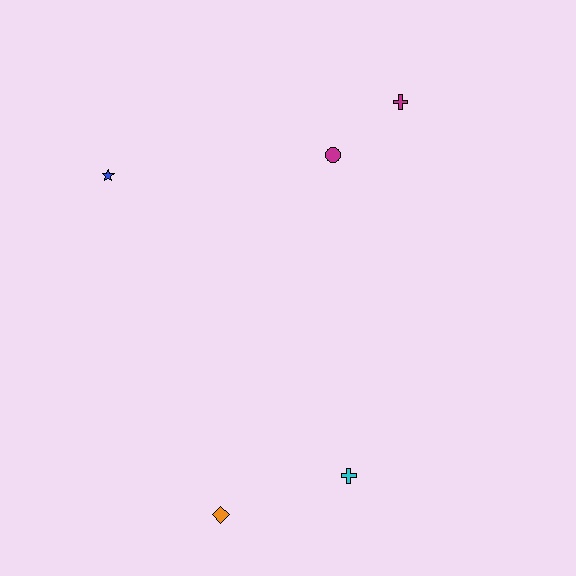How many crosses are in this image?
There are 2 crosses.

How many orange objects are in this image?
There is 1 orange object.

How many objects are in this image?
There are 5 objects.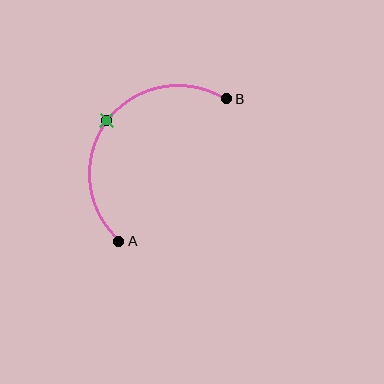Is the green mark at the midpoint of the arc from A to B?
Yes. The green mark lies on the arc at equal arc-length from both A and B — it is the arc midpoint.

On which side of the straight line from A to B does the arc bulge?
The arc bulges above and to the left of the straight line connecting A and B.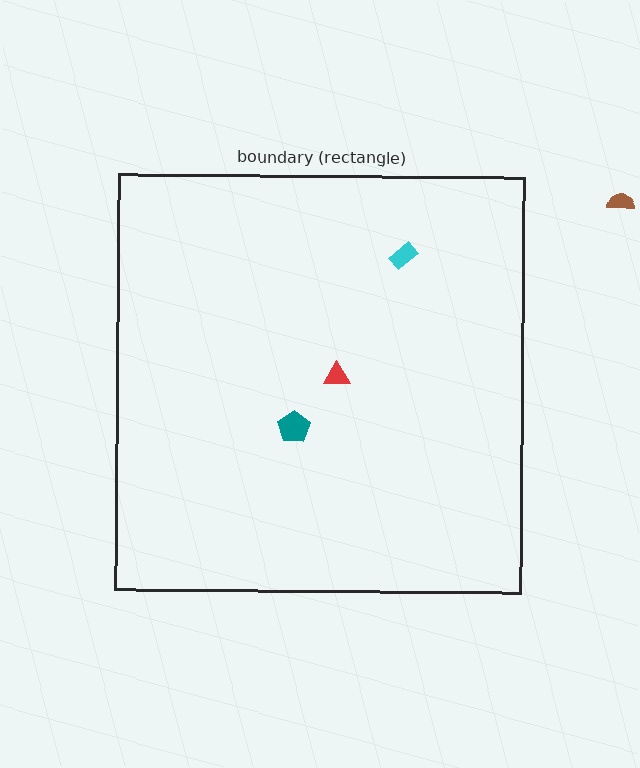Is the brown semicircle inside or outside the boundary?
Outside.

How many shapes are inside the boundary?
3 inside, 1 outside.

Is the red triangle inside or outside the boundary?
Inside.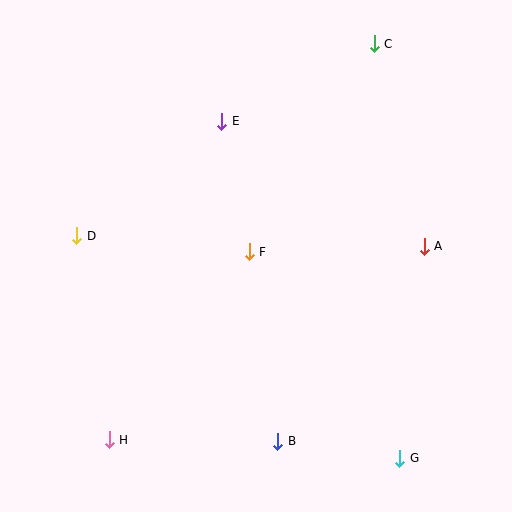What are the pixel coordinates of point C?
Point C is at (374, 44).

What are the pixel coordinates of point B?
Point B is at (278, 441).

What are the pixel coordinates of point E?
Point E is at (222, 121).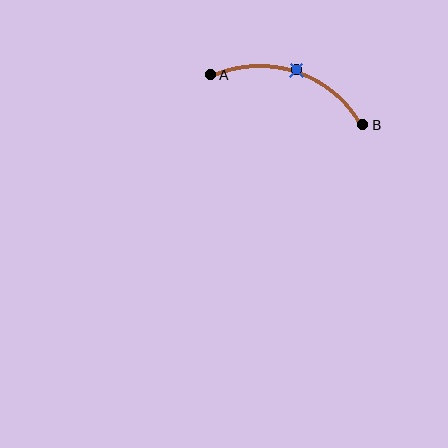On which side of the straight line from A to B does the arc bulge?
The arc bulges above the straight line connecting A and B.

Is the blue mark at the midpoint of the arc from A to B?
Yes. The blue mark lies on the arc at equal arc-length from both A and B — it is the arc midpoint.